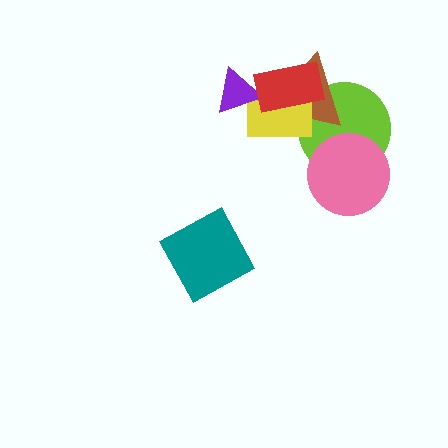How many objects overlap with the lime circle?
4 objects overlap with the lime circle.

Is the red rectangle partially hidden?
No, no other shape covers it.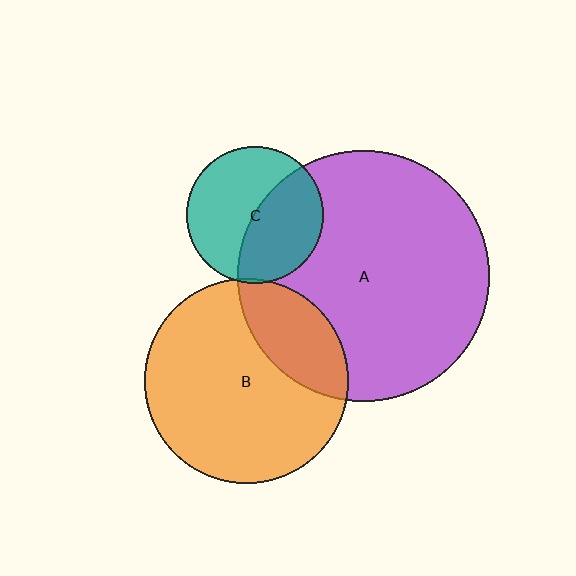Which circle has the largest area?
Circle A (purple).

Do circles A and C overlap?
Yes.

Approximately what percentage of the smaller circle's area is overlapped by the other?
Approximately 45%.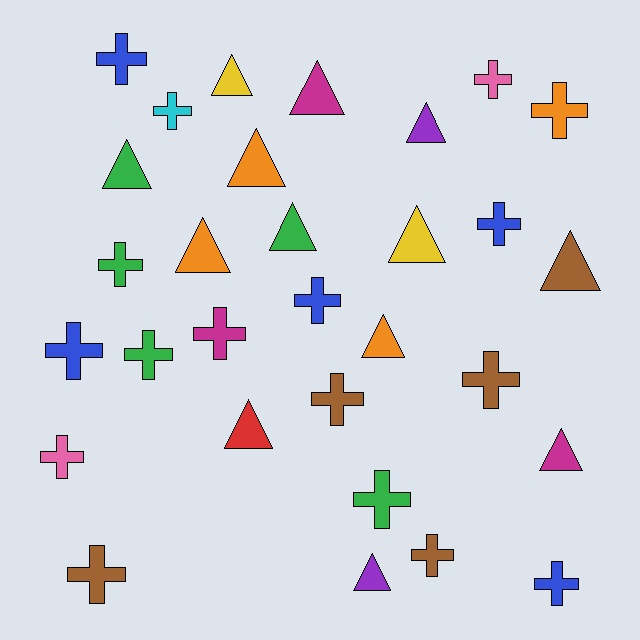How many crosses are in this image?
There are 17 crosses.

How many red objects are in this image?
There is 1 red object.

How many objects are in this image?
There are 30 objects.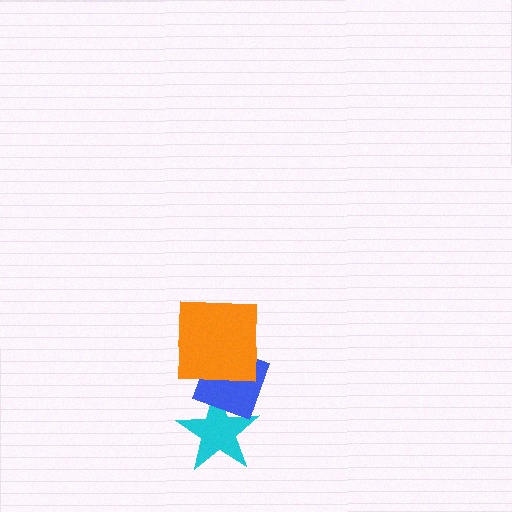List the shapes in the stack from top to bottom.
From top to bottom: the orange square, the blue diamond, the cyan star.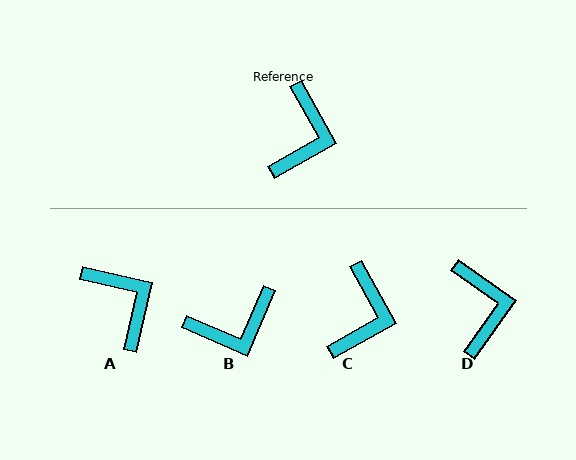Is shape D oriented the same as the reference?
No, it is off by about 25 degrees.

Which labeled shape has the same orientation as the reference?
C.